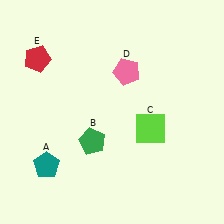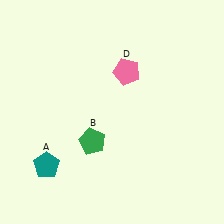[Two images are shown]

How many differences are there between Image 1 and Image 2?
There are 2 differences between the two images.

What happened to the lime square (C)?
The lime square (C) was removed in Image 2. It was in the bottom-right area of Image 1.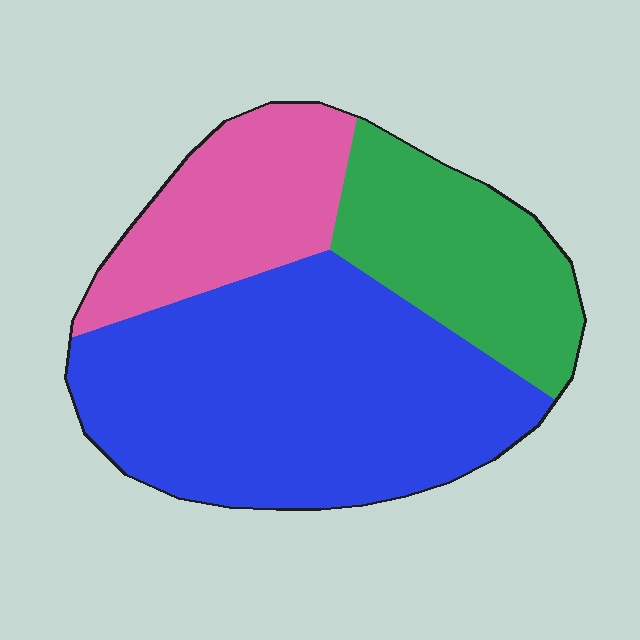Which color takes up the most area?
Blue, at roughly 55%.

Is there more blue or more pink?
Blue.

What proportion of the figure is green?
Green takes up between a sixth and a third of the figure.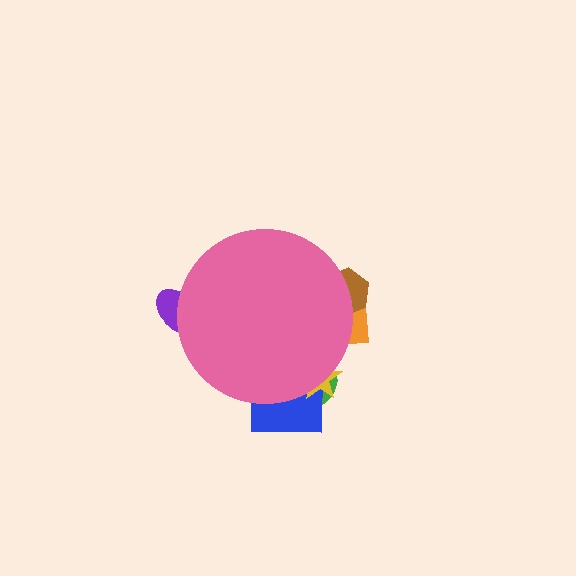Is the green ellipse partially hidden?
Yes, the green ellipse is partially hidden behind the pink circle.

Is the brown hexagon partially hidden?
Yes, the brown hexagon is partially hidden behind the pink circle.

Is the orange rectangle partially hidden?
Yes, the orange rectangle is partially hidden behind the pink circle.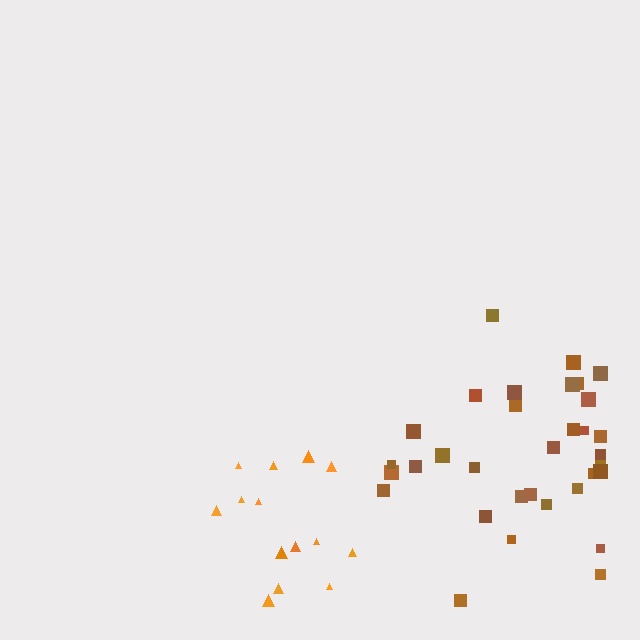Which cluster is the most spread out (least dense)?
Brown.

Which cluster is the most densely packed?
Orange.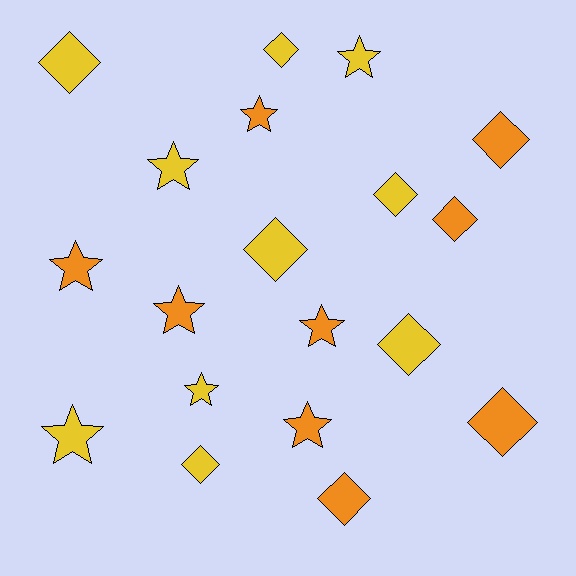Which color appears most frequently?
Yellow, with 10 objects.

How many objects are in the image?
There are 19 objects.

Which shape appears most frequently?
Diamond, with 10 objects.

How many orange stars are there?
There are 5 orange stars.